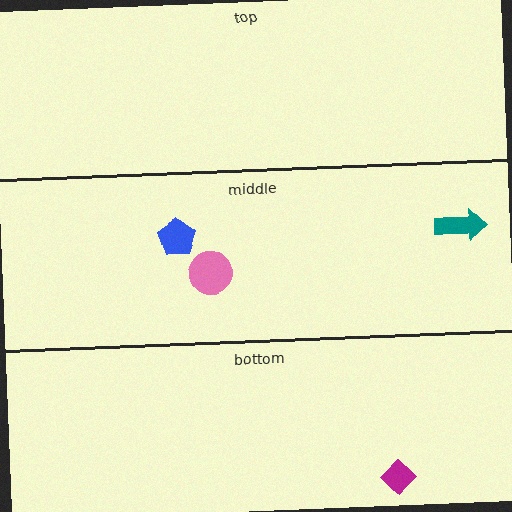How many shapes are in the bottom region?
1.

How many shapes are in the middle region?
3.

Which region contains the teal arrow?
The middle region.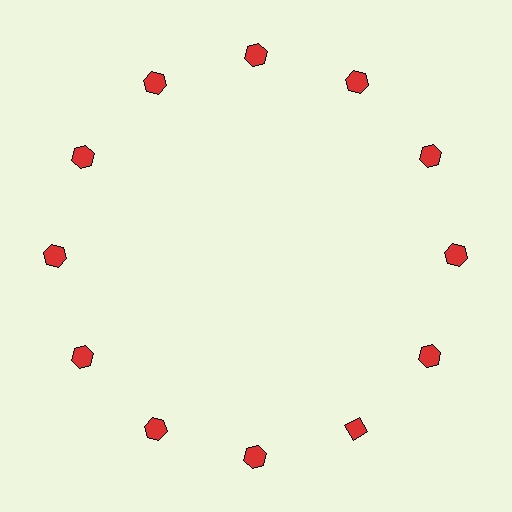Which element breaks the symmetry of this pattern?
The red diamond at roughly the 5 o'clock position breaks the symmetry. All other shapes are red hexagons.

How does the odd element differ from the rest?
It has a different shape: diamond instead of hexagon.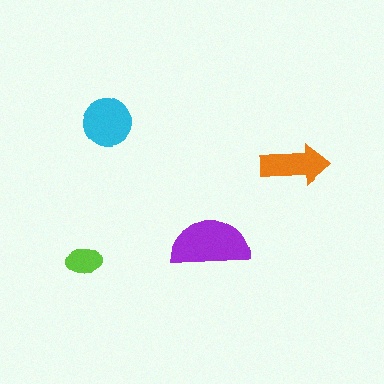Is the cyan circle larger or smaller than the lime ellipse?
Larger.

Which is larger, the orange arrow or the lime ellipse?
The orange arrow.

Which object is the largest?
The purple semicircle.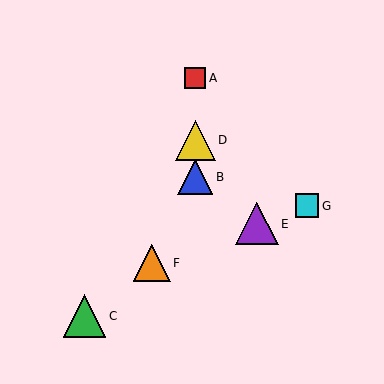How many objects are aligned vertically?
3 objects (A, B, D) are aligned vertically.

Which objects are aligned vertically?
Objects A, B, D are aligned vertically.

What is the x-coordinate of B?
Object B is at x≈195.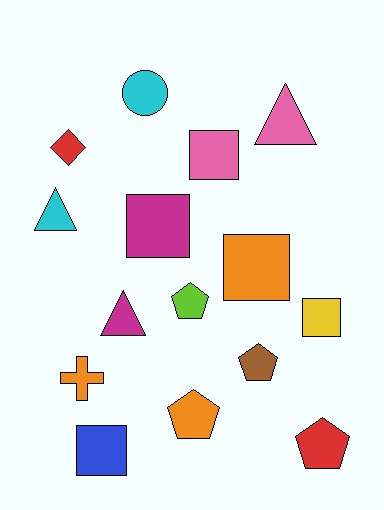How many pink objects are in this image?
There are 2 pink objects.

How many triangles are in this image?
There are 3 triangles.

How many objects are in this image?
There are 15 objects.